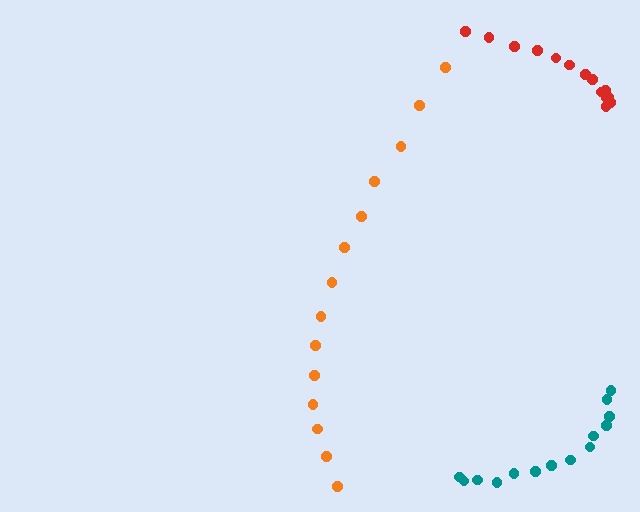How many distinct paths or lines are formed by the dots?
There are 3 distinct paths.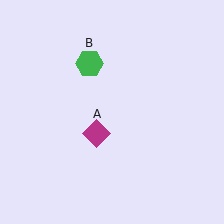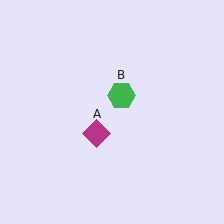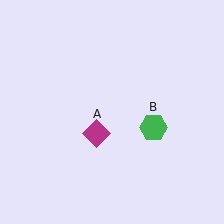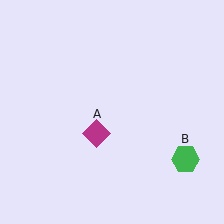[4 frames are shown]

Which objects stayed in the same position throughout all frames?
Magenta diamond (object A) remained stationary.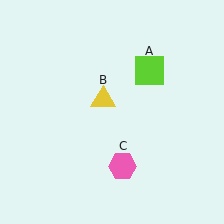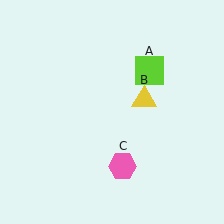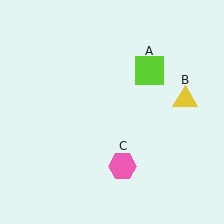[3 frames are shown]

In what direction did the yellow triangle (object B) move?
The yellow triangle (object B) moved right.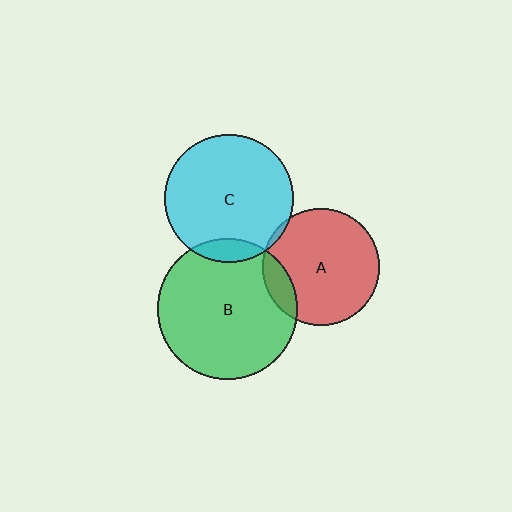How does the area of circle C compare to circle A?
Approximately 1.2 times.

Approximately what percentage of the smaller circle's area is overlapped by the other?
Approximately 5%.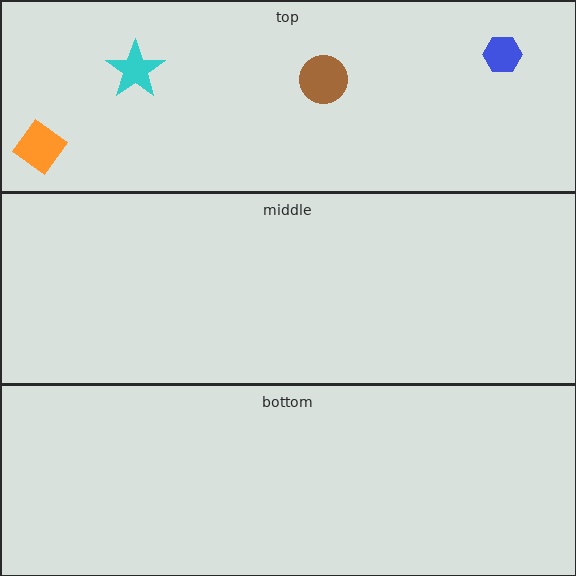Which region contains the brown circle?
The top region.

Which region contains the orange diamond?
The top region.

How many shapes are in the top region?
4.